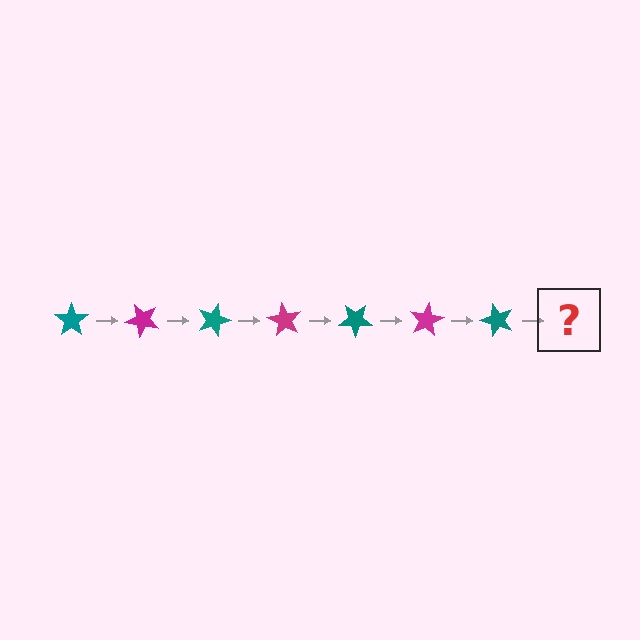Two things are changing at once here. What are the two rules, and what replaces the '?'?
The two rules are that it rotates 45 degrees each step and the color cycles through teal and magenta. The '?' should be a magenta star, rotated 315 degrees from the start.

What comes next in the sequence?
The next element should be a magenta star, rotated 315 degrees from the start.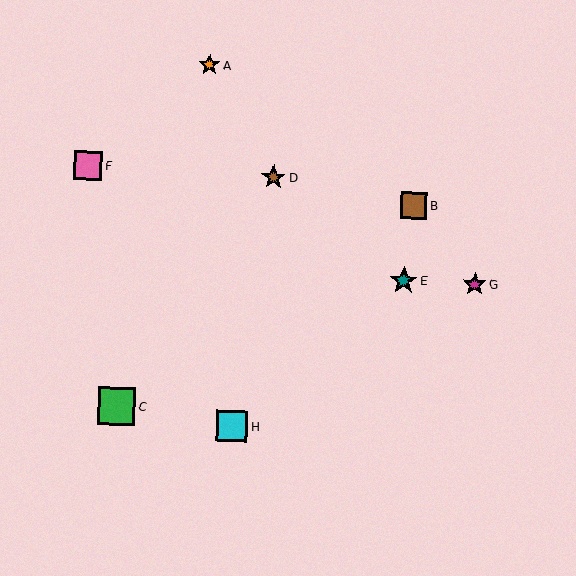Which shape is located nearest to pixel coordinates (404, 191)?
The brown square (labeled B) at (414, 205) is nearest to that location.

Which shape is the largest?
The green square (labeled C) is the largest.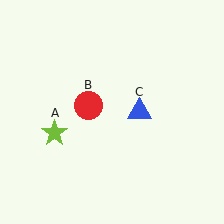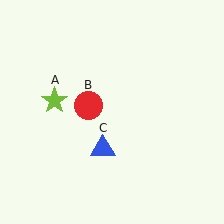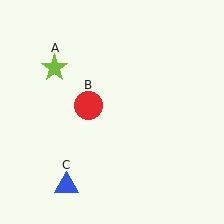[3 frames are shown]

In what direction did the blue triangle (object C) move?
The blue triangle (object C) moved down and to the left.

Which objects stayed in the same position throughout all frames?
Red circle (object B) remained stationary.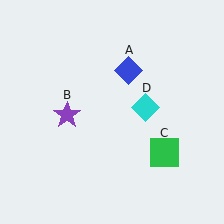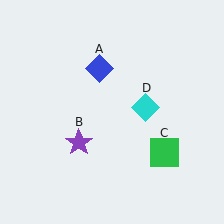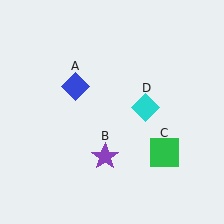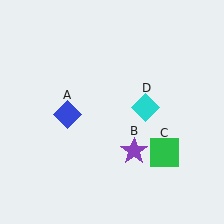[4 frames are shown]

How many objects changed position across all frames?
2 objects changed position: blue diamond (object A), purple star (object B).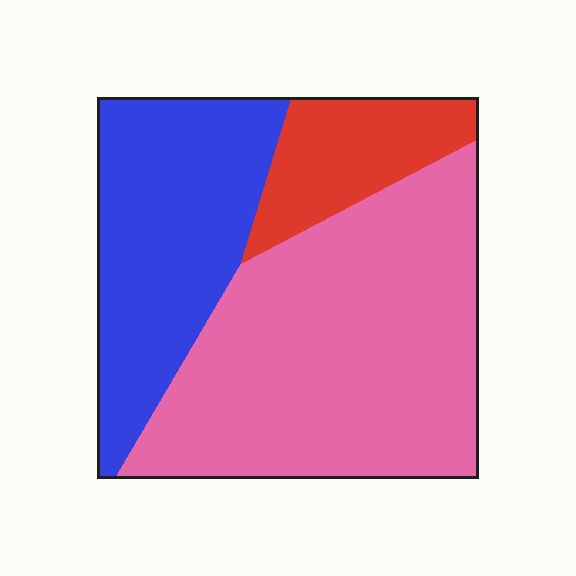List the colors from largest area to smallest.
From largest to smallest: pink, blue, red.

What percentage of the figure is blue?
Blue covers around 30% of the figure.